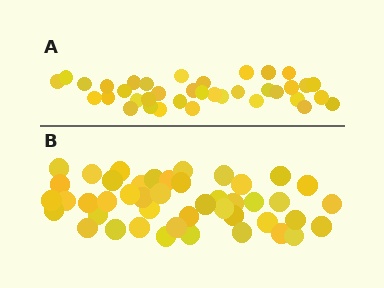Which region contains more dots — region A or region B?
Region B (the bottom region) has more dots.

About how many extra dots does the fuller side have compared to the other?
Region B has roughly 8 or so more dots than region A.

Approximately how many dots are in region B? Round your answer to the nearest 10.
About 40 dots. (The exact count is 45, which rounds to 40.)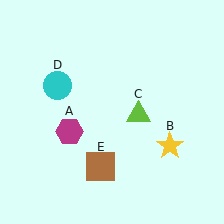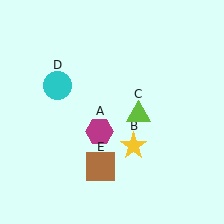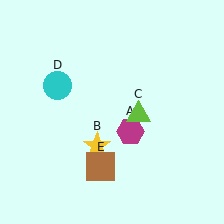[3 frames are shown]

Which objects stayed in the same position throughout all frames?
Lime triangle (object C) and cyan circle (object D) and brown square (object E) remained stationary.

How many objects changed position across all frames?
2 objects changed position: magenta hexagon (object A), yellow star (object B).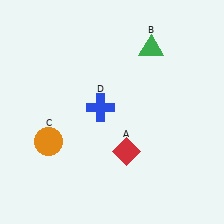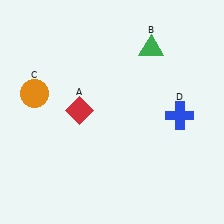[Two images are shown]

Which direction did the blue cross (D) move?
The blue cross (D) moved right.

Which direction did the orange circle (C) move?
The orange circle (C) moved up.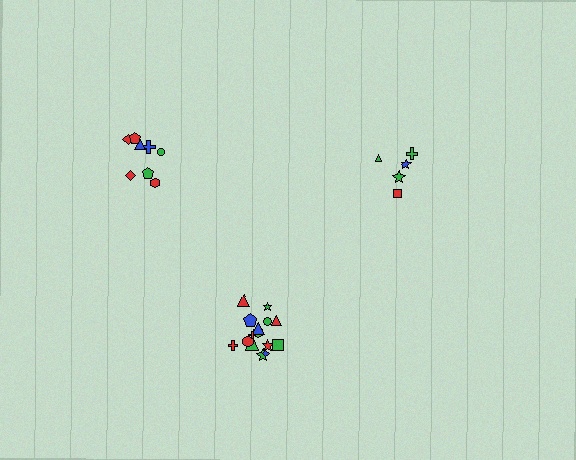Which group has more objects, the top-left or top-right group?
The top-left group.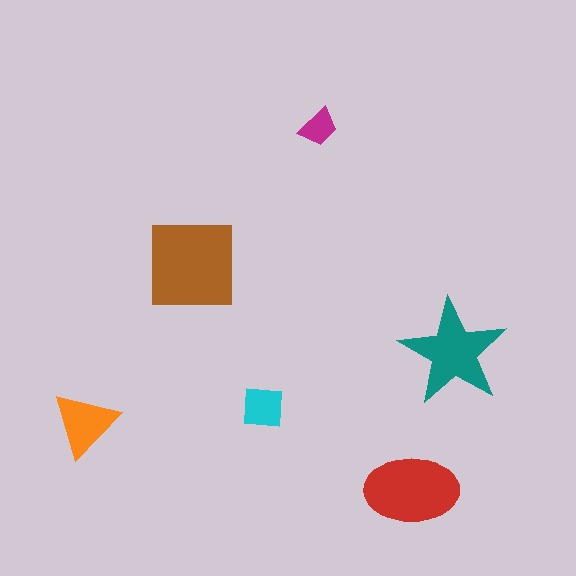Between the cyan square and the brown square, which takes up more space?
The brown square.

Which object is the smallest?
The magenta trapezoid.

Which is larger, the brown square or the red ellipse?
The brown square.